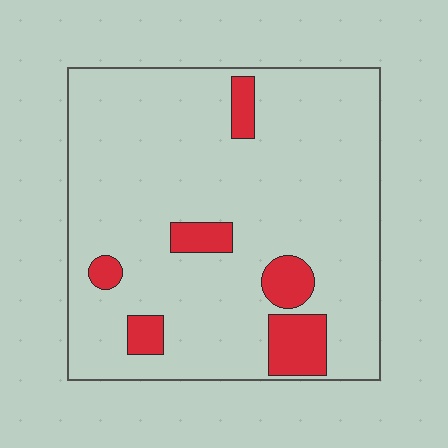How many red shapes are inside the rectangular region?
6.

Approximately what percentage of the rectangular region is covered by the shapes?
Approximately 10%.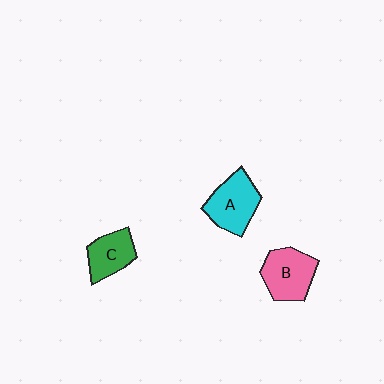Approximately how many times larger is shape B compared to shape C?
Approximately 1.3 times.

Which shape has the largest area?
Shape A (cyan).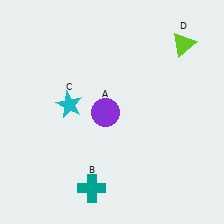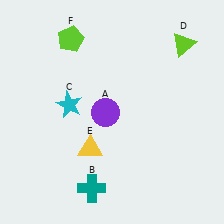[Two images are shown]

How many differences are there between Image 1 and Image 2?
There are 2 differences between the two images.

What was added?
A yellow triangle (E), a lime pentagon (F) were added in Image 2.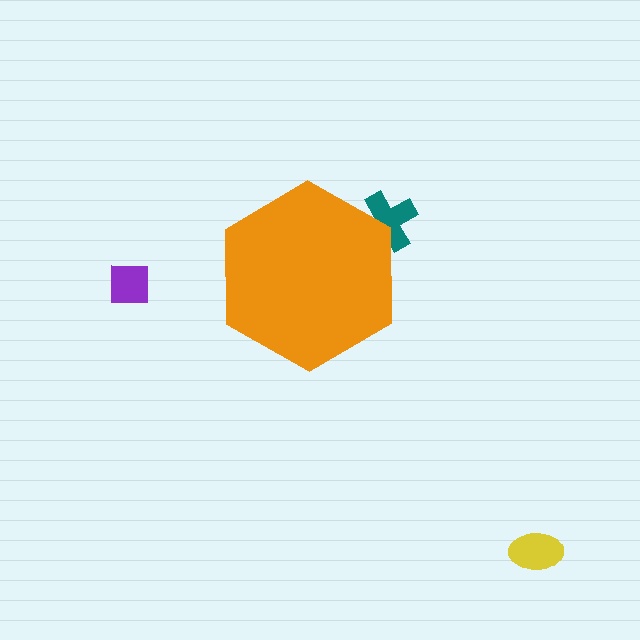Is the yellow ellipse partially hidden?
No, the yellow ellipse is fully visible.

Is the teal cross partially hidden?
Yes, the teal cross is partially hidden behind the orange hexagon.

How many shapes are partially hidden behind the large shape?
1 shape is partially hidden.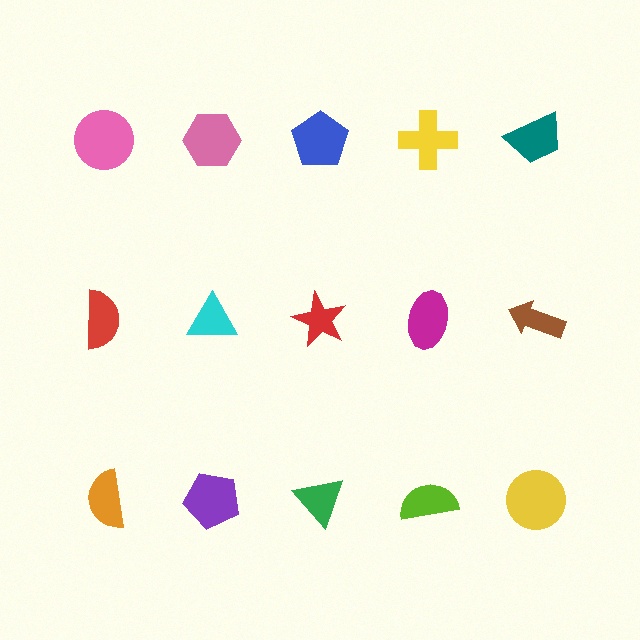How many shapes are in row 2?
5 shapes.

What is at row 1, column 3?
A blue pentagon.